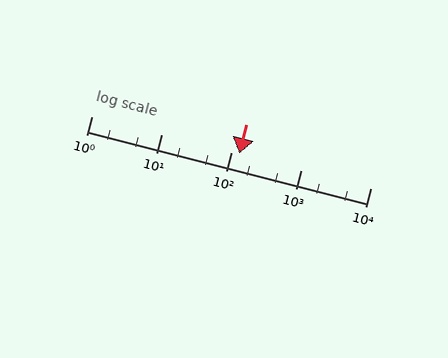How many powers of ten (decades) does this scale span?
The scale spans 4 decades, from 1 to 10000.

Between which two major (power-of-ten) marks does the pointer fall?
The pointer is between 100 and 1000.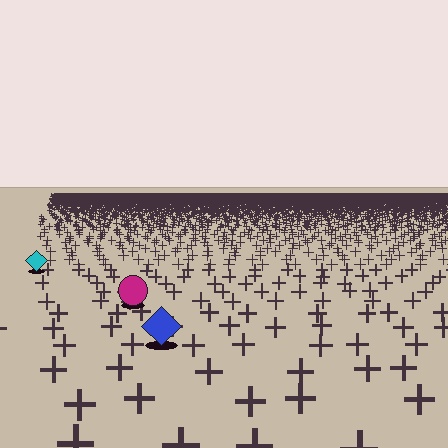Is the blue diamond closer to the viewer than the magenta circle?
Yes. The blue diamond is closer — you can tell from the texture gradient: the ground texture is coarser near it.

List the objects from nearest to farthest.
From nearest to farthest: the blue diamond, the magenta circle, the cyan diamond.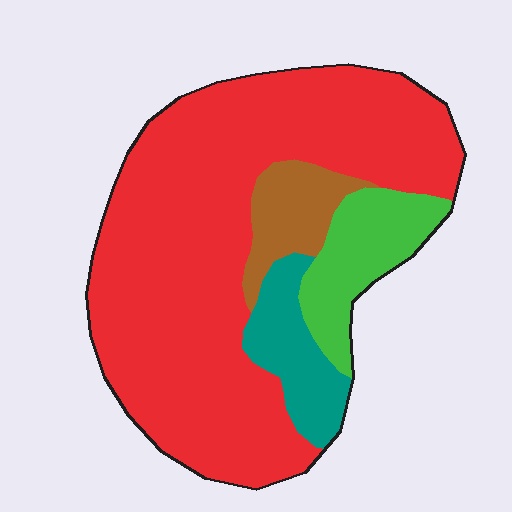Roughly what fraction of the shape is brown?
Brown takes up about one tenth (1/10) of the shape.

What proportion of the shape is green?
Green takes up about one eighth (1/8) of the shape.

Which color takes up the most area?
Red, at roughly 70%.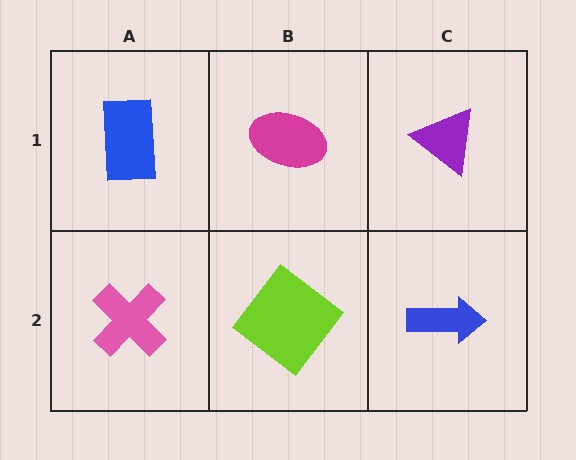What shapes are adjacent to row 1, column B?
A lime diamond (row 2, column B), a blue rectangle (row 1, column A), a purple triangle (row 1, column C).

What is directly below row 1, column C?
A blue arrow.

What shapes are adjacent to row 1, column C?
A blue arrow (row 2, column C), a magenta ellipse (row 1, column B).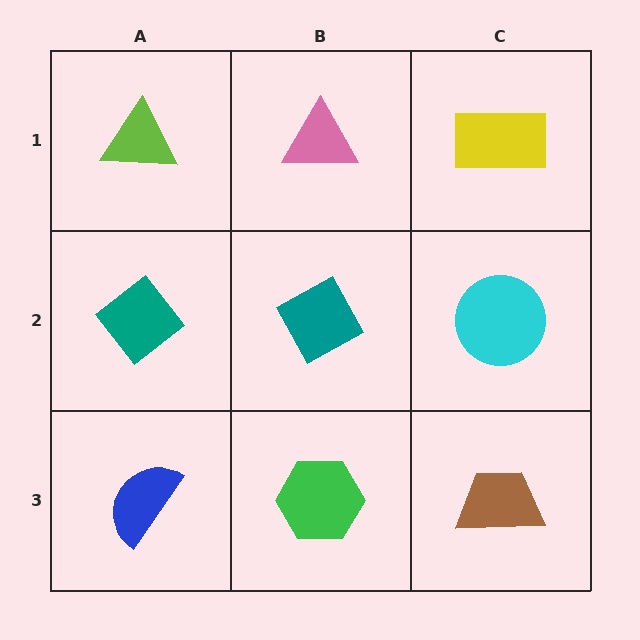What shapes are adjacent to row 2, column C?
A yellow rectangle (row 1, column C), a brown trapezoid (row 3, column C), a teal diamond (row 2, column B).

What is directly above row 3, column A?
A teal diamond.